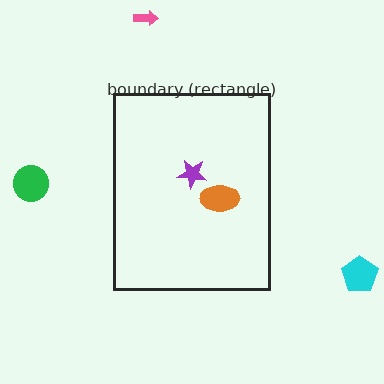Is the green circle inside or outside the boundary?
Outside.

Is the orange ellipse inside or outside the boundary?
Inside.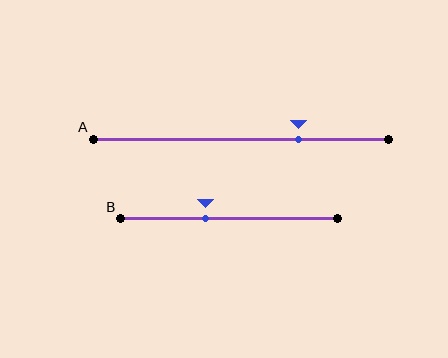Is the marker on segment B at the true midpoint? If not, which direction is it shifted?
No, the marker on segment B is shifted to the left by about 11% of the segment length.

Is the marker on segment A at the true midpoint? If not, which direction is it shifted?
No, the marker on segment A is shifted to the right by about 20% of the segment length.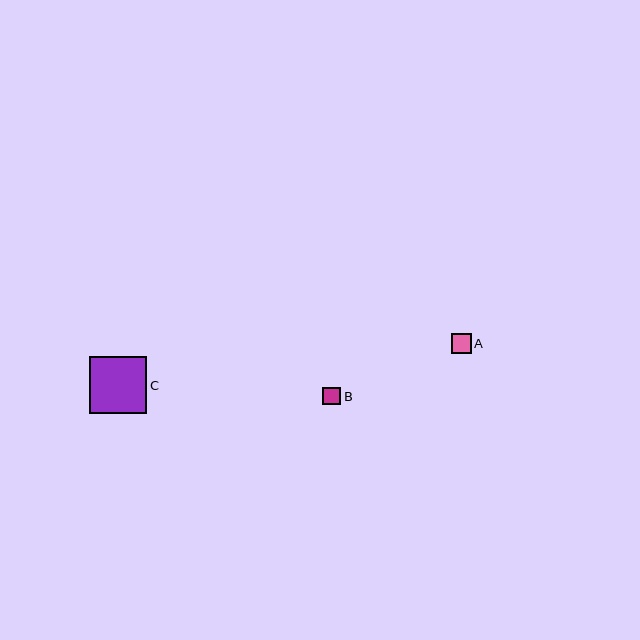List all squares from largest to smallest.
From largest to smallest: C, A, B.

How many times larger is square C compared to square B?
Square C is approximately 3.3 times the size of square B.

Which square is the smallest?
Square B is the smallest with a size of approximately 18 pixels.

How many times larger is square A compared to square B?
Square A is approximately 1.1 times the size of square B.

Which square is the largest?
Square C is the largest with a size of approximately 57 pixels.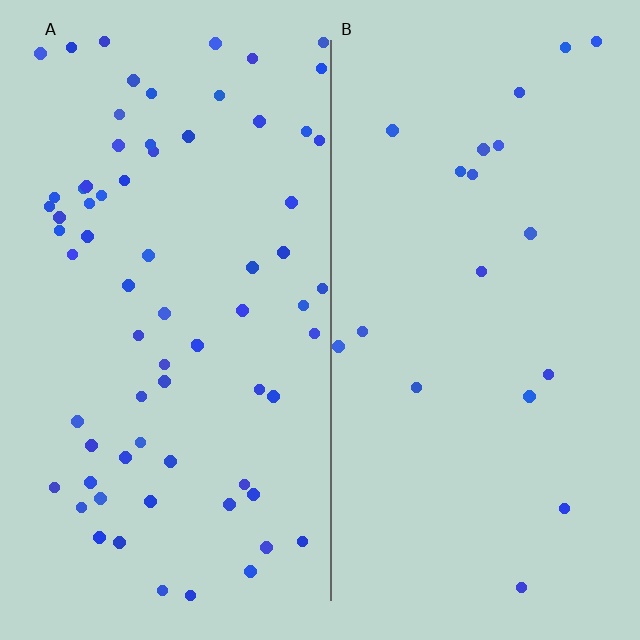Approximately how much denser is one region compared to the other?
Approximately 3.6× — region A over region B.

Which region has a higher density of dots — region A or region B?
A (the left).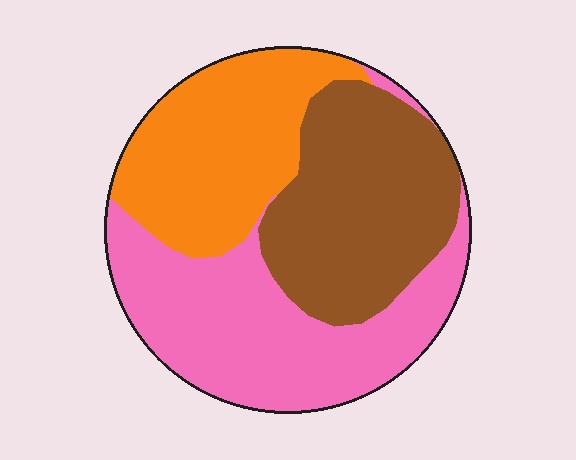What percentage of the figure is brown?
Brown covers around 35% of the figure.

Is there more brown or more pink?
Pink.